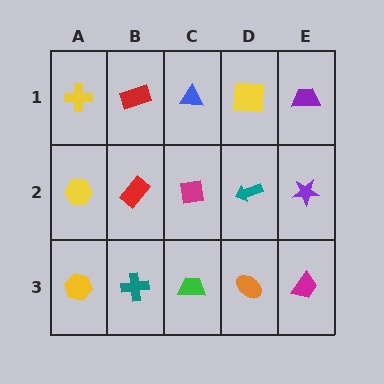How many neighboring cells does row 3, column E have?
2.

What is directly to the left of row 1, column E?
A yellow square.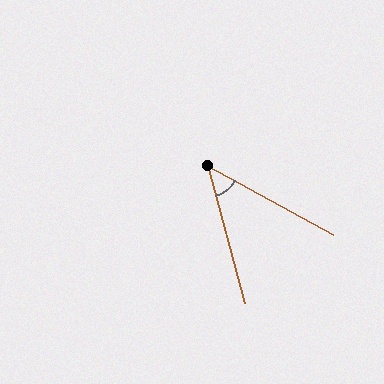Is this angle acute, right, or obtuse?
It is acute.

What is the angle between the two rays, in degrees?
Approximately 46 degrees.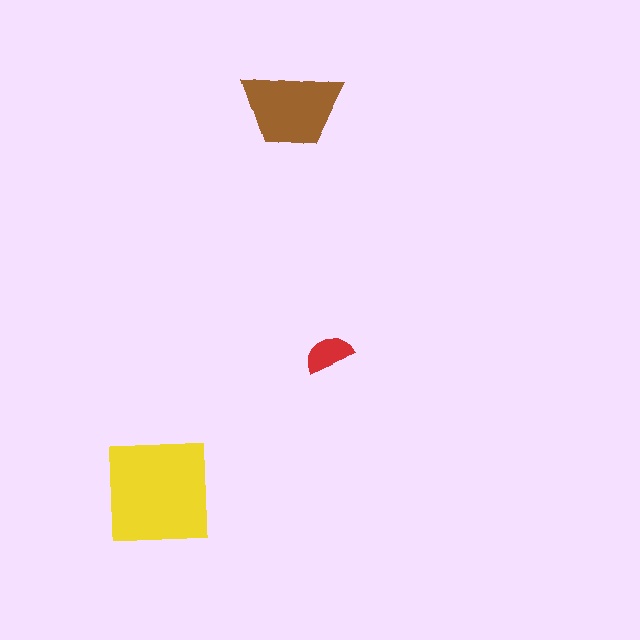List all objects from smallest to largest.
The red semicircle, the brown trapezoid, the yellow square.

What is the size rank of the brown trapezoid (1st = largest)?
2nd.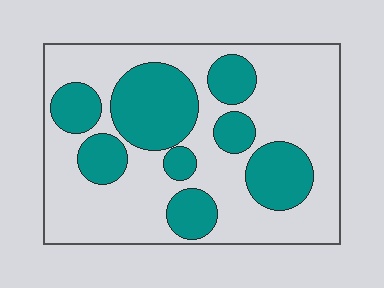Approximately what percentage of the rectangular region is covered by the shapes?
Approximately 35%.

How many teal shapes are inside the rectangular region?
8.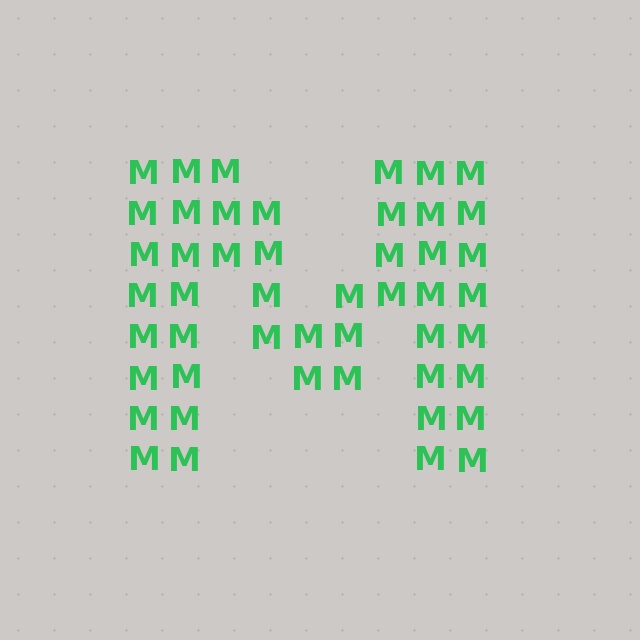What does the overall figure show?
The overall figure shows the letter M.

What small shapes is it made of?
It is made of small letter M's.